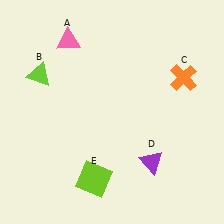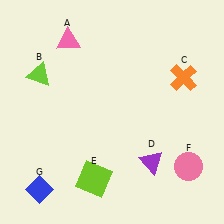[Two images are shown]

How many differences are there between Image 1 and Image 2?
There are 2 differences between the two images.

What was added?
A pink circle (F), a blue diamond (G) were added in Image 2.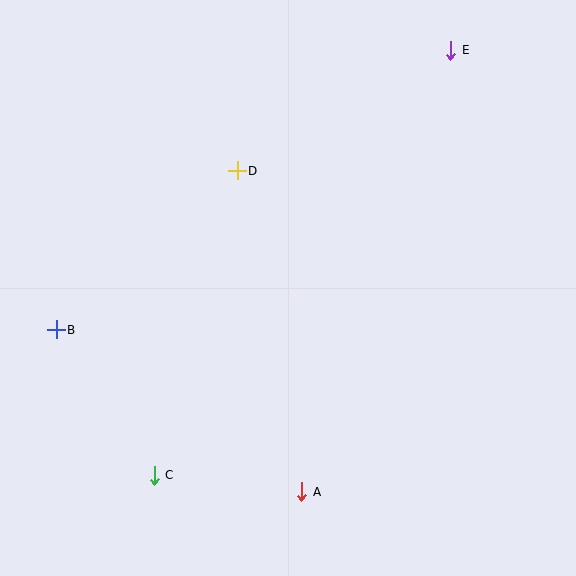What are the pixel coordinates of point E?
Point E is at (451, 50).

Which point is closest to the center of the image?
Point D at (237, 171) is closest to the center.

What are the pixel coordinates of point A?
Point A is at (302, 492).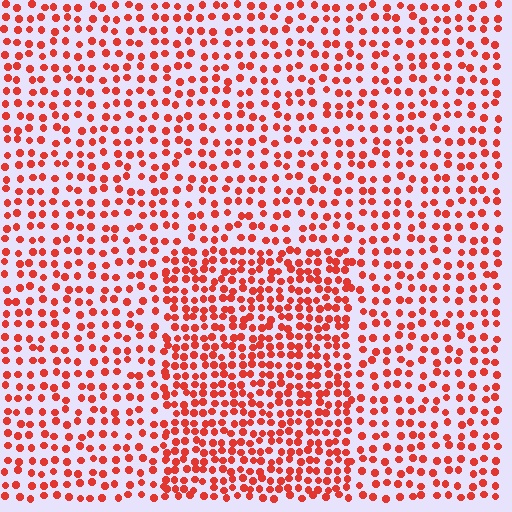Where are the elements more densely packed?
The elements are more densely packed inside the rectangle boundary.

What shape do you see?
I see a rectangle.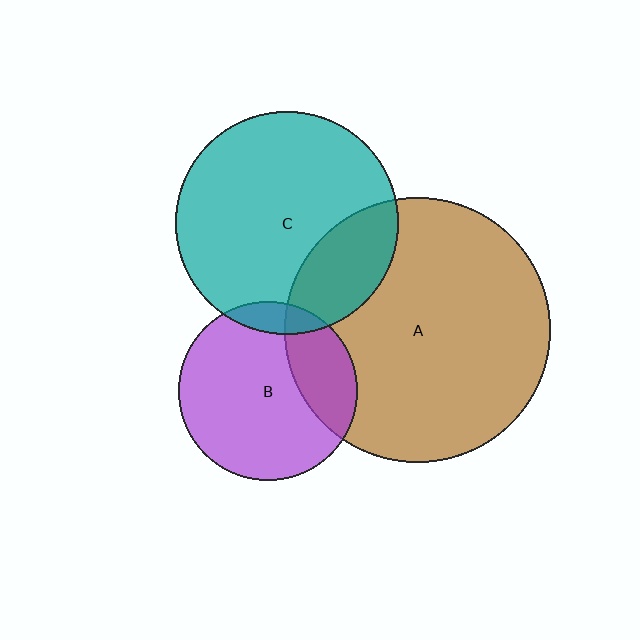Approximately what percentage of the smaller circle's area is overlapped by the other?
Approximately 10%.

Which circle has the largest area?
Circle A (brown).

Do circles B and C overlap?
Yes.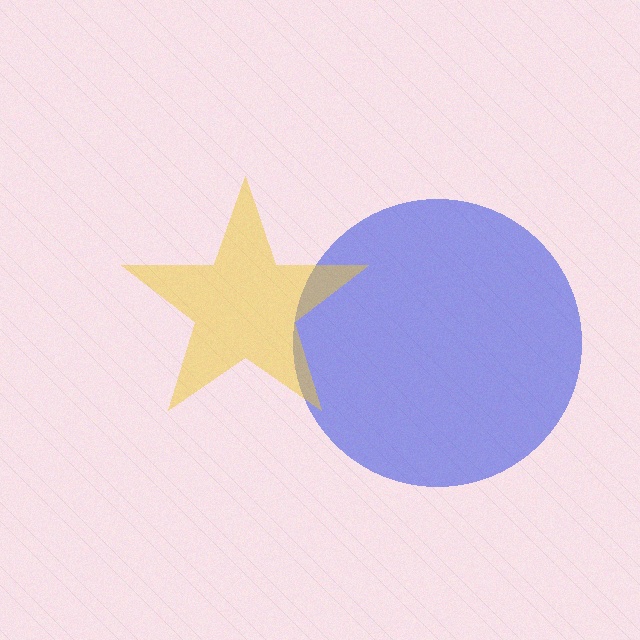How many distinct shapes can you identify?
There are 2 distinct shapes: a blue circle, a yellow star.